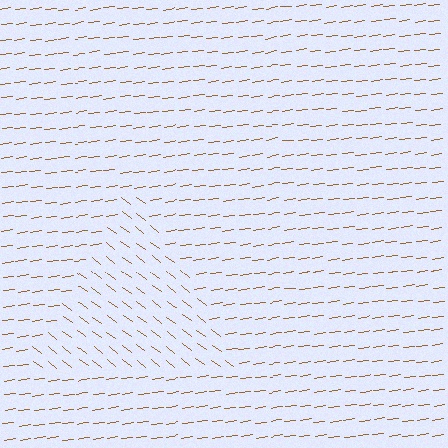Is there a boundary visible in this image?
Yes, there is a texture boundary formed by a change in line orientation.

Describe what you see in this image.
The image is filled with small brown line segments. A triangle region in the image has lines oriented differently from the surrounding lines, creating a visible texture boundary.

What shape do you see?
I see a triangle.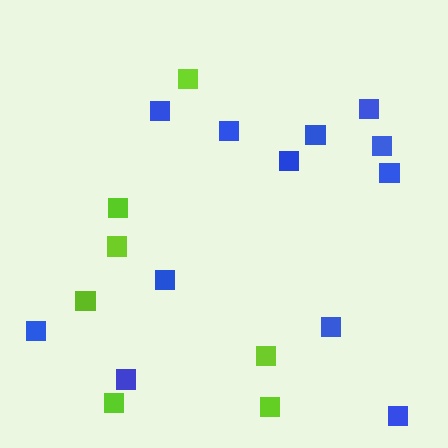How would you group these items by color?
There are 2 groups: one group of blue squares (12) and one group of lime squares (7).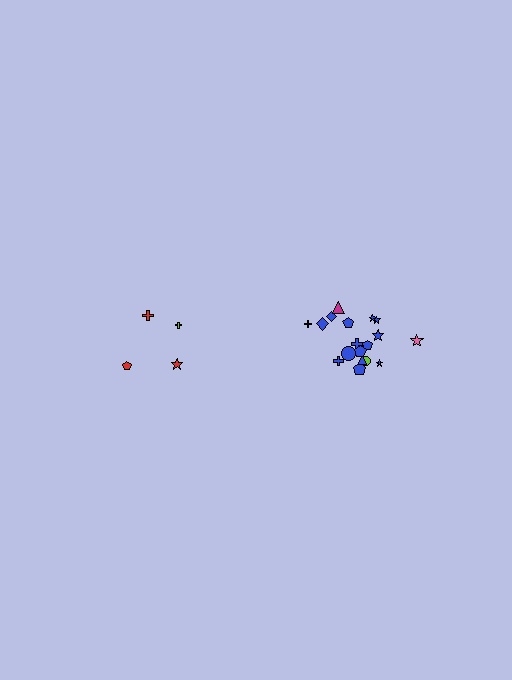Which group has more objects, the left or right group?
The right group.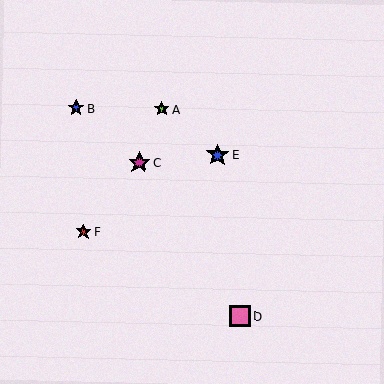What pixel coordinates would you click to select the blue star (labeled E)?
Click at (217, 155) to select the blue star E.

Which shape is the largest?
The blue star (labeled E) is the largest.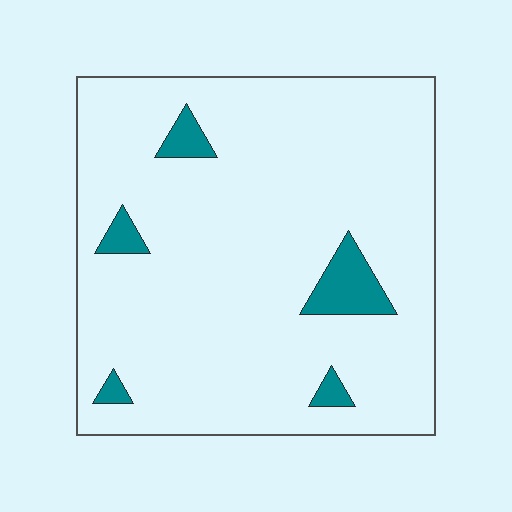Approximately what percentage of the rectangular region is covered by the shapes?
Approximately 5%.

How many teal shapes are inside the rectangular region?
5.